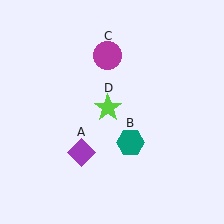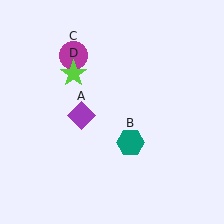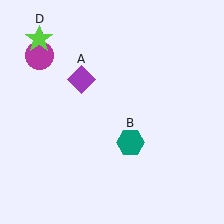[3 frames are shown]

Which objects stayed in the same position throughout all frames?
Teal hexagon (object B) remained stationary.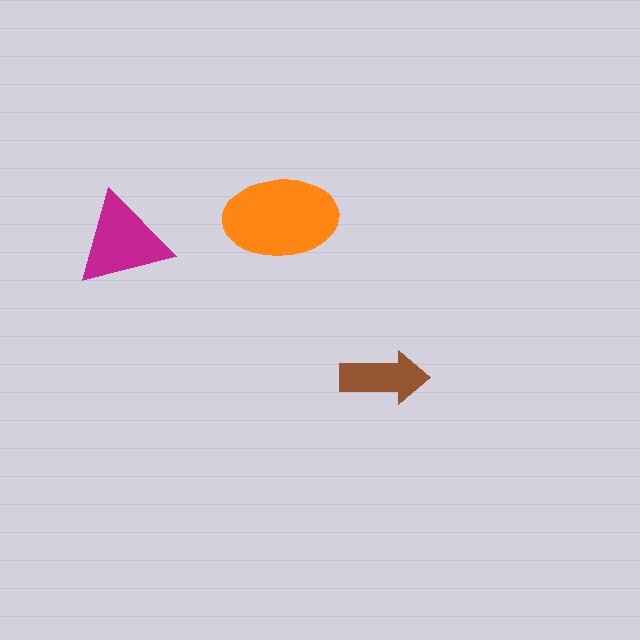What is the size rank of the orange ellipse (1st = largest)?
1st.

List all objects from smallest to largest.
The brown arrow, the magenta triangle, the orange ellipse.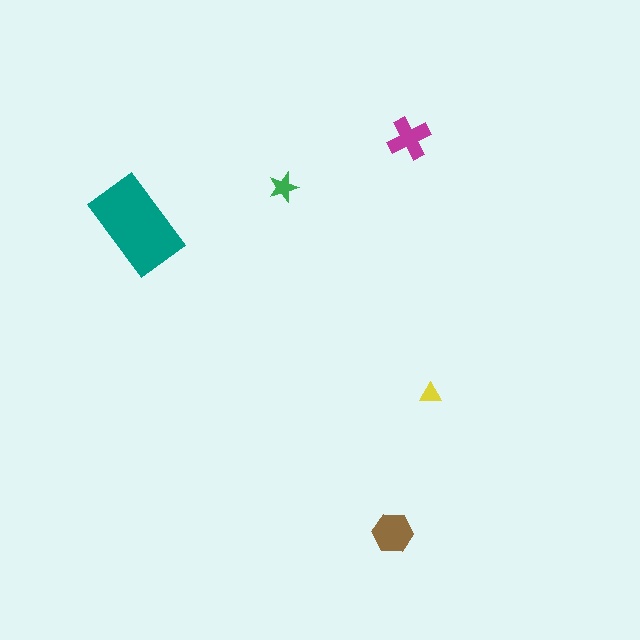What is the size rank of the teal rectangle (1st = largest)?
1st.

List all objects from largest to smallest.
The teal rectangle, the brown hexagon, the magenta cross, the green star, the yellow triangle.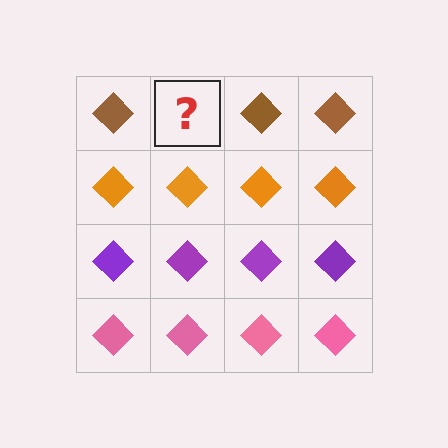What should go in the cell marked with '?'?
The missing cell should contain a brown diamond.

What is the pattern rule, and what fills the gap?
The rule is that each row has a consistent color. The gap should be filled with a brown diamond.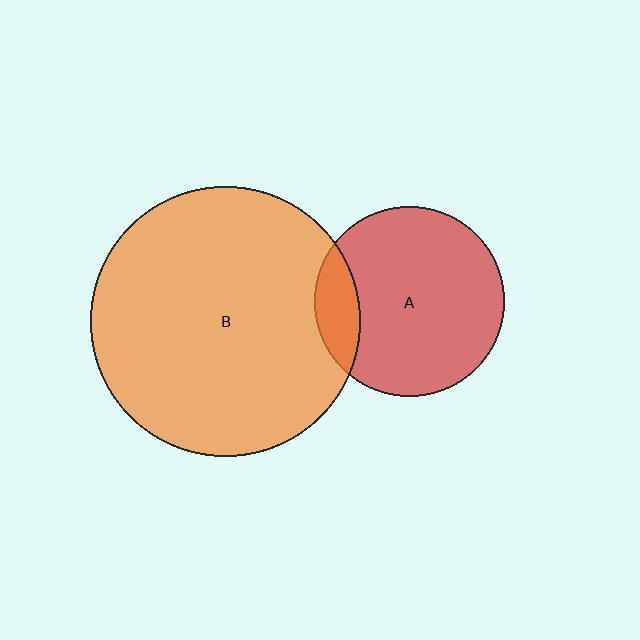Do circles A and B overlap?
Yes.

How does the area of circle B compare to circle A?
Approximately 2.0 times.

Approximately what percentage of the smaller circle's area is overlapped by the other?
Approximately 15%.